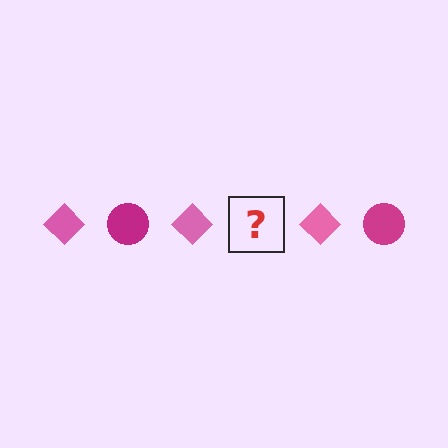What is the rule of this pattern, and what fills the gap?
The rule is that the pattern alternates between pink diamond and magenta circle. The gap should be filled with a magenta circle.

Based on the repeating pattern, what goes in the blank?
The blank should be a magenta circle.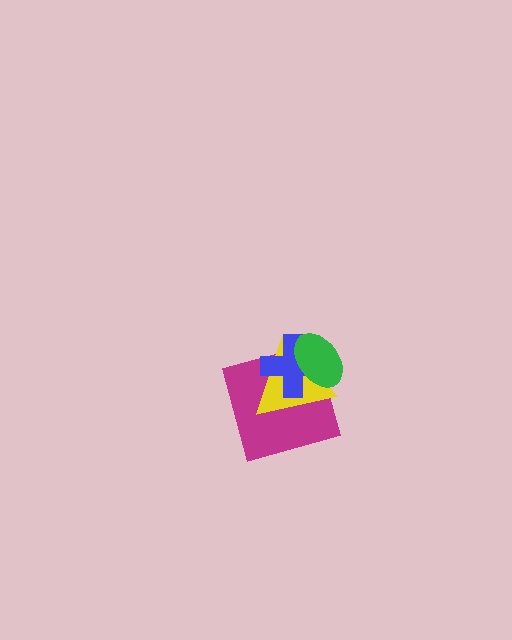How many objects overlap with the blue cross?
3 objects overlap with the blue cross.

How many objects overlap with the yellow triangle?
3 objects overlap with the yellow triangle.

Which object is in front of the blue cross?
The green ellipse is in front of the blue cross.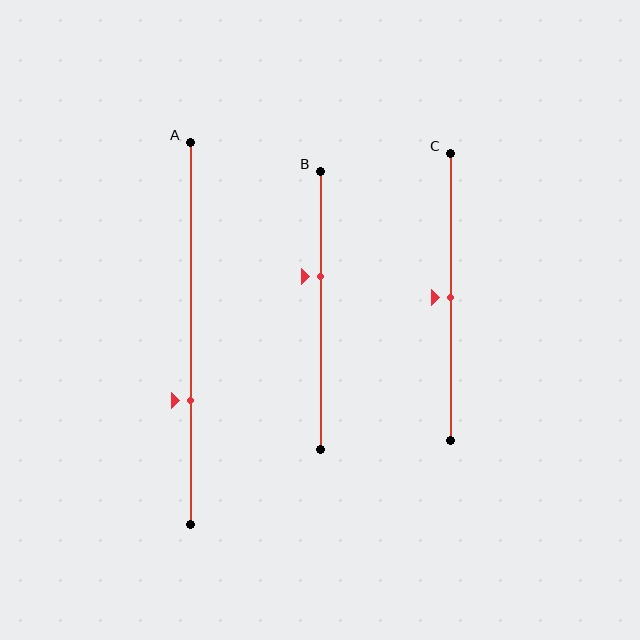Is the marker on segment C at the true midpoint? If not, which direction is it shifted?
Yes, the marker on segment C is at the true midpoint.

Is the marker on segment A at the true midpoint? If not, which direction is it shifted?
No, the marker on segment A is shifted downward by about 17% of the segment length.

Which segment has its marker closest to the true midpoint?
Segment C has its marker closest to the true midpoint.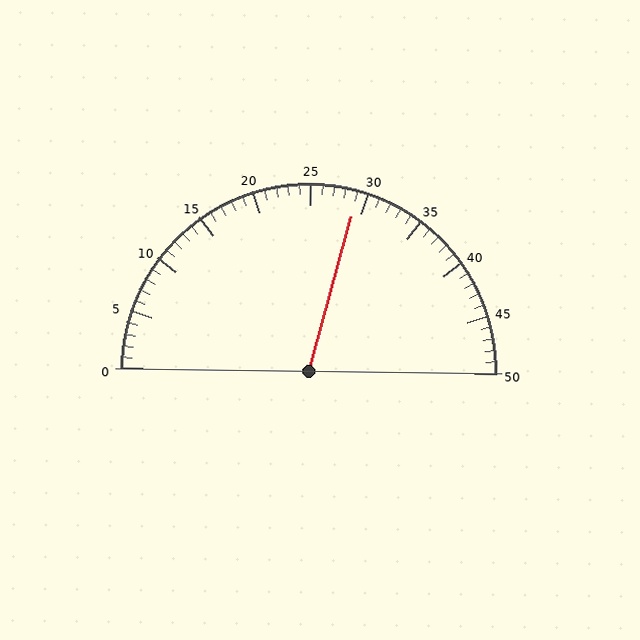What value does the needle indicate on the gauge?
The needle indicates approximately 29.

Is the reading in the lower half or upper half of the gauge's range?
The reading is in the upper half of the range (0 to 50).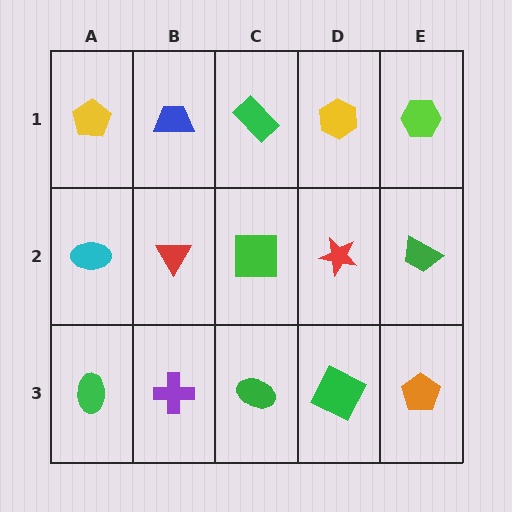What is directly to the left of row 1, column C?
A blue trapezoid.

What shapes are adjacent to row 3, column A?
A cyan ellipse (row 2, column A), a purple cross (row 3, column B).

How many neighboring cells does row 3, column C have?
3.